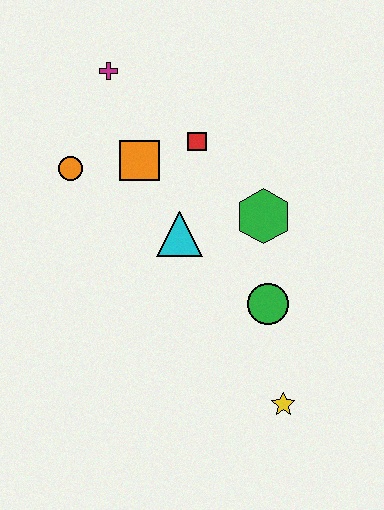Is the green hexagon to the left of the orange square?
No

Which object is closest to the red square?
The orange square is closest to the red square.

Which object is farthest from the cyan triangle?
The yellow star is farthest from the cyan triangle.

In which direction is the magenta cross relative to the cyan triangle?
The magenta cross is above the cyan triangle.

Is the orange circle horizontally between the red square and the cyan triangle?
No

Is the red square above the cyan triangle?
Yes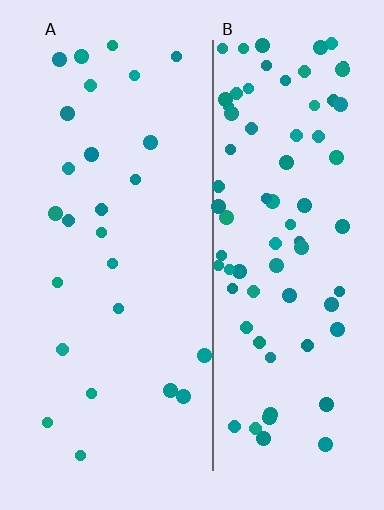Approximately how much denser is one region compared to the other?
Approximately 3.0× — region B over region A.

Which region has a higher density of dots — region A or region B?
B (the right).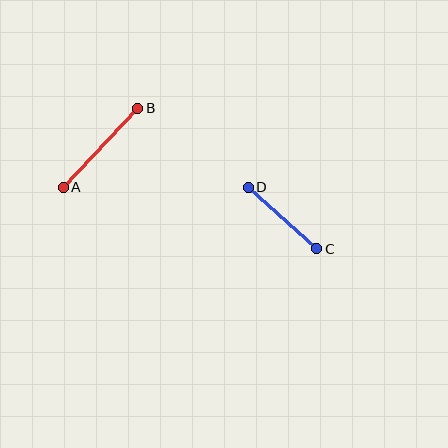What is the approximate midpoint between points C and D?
The midpoint is at approximately (282, 218) pixels.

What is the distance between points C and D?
The distance is approximately 92 pixels.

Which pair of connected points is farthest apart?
Points A and B are farthest apart.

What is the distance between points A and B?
The distance is approximately 109 pixels.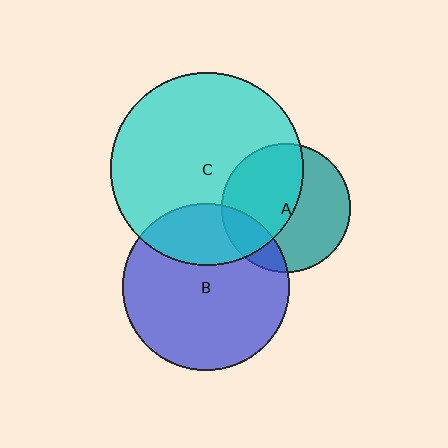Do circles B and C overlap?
Yes.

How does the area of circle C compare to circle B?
Approximately 1.3 times.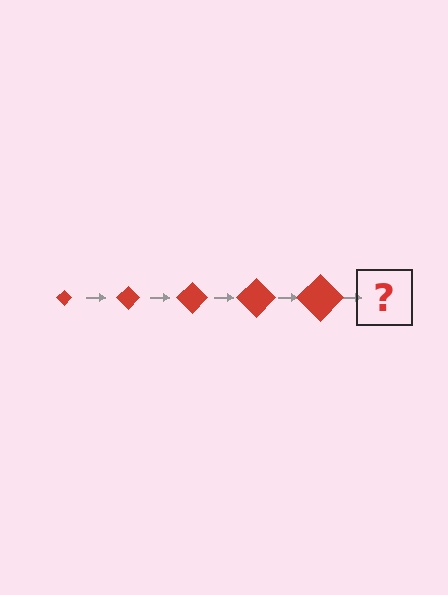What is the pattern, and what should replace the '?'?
The pattern is that the diamond gets progressively larger each step. The '?' should be a red diamond, larger than the previous one.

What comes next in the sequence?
The next element should be a red diamond, larger than the previous one.